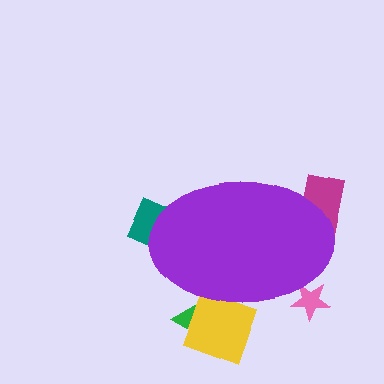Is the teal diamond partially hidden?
Yes, the teal diamond is partially hidden behind the purple ellipse.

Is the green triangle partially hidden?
Yes, the green triangle is partially hidden behind the purple ellipse.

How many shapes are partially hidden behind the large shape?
5 shapes are partially hidden.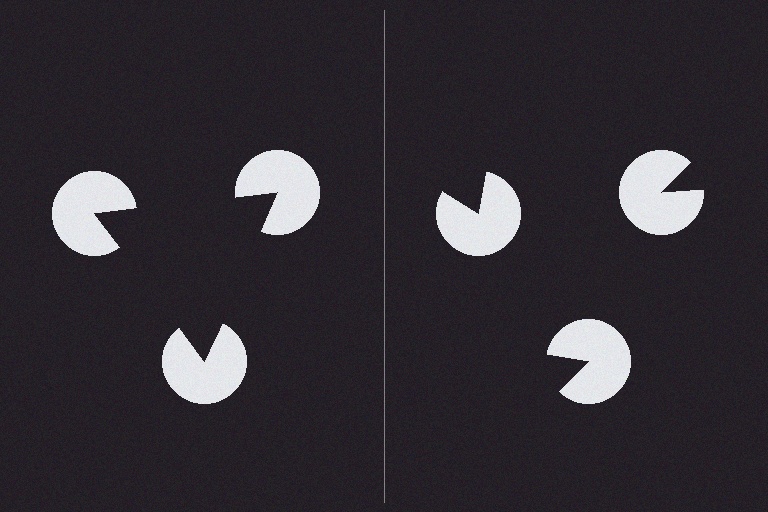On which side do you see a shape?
An illusory triangle appears on the left side. On the right side the wedge cuts are rotated, so no coherent shape forms.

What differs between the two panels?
The pac-man discs are positioned identically on both sides; only the wedge orientations differ. On the left they align to a triangle; on the right they are misaligned.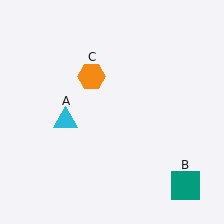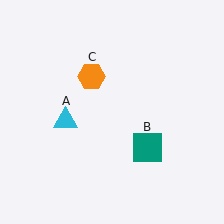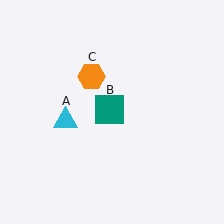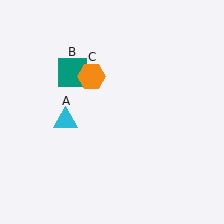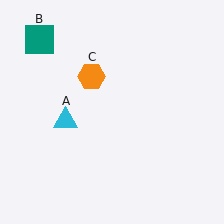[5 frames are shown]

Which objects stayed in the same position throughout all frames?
Cyan triangle (object A) and orange hexagon (object C) remained stationary.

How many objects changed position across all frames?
1 object changed position: teal square (object B).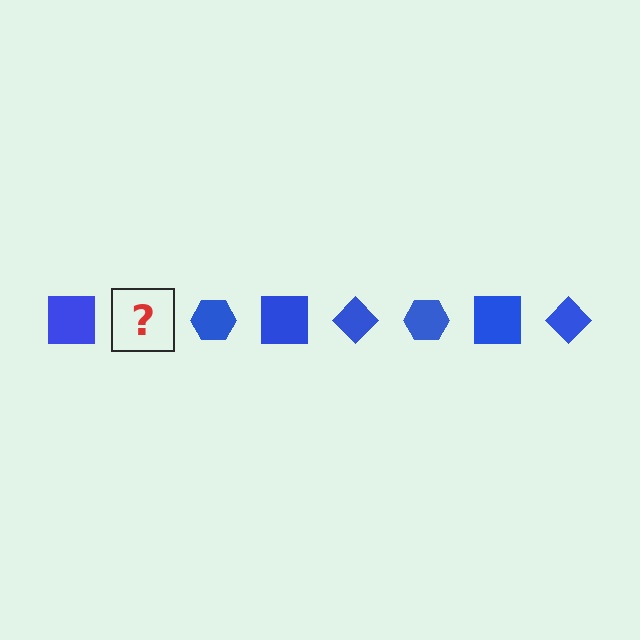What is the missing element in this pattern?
The missing element is a blue diamond.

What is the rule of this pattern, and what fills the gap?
The rule is that the pattern cycles through square, diamond, hexagon shapes in blue. The gap should be filled with a blue diamond.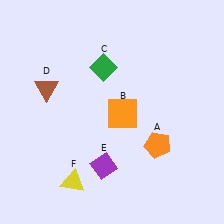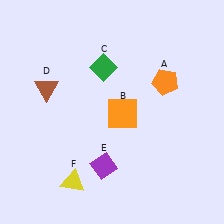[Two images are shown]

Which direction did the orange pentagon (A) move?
The orange pentagon (A) moved up.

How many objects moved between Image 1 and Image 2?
1 object moved between the two images.